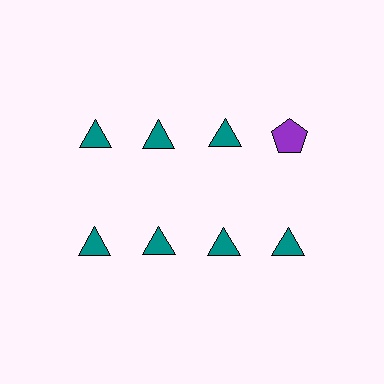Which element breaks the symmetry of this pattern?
The purple pentagon in the top row, second from right column breaks the symmetry. All other shapes are teal triangles.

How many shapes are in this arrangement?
There are 8 shapes arranged in a grid pattern.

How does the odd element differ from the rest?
It differs in both color (purple instead of teal) and shape (pentagon instead of triangle).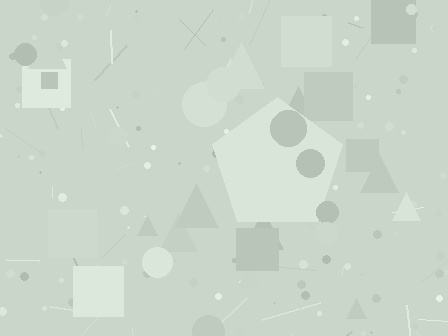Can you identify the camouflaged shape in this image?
The camouflaged shape is a pentagon.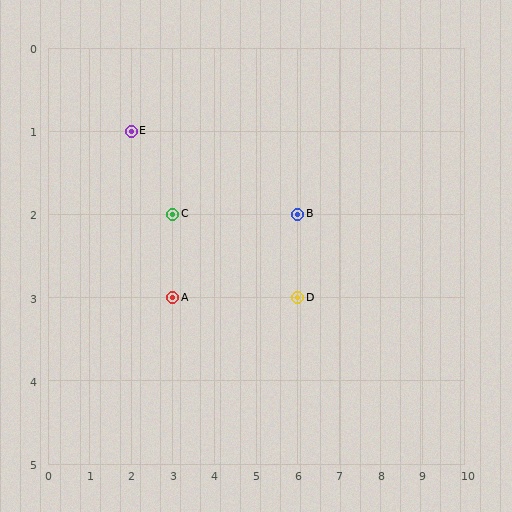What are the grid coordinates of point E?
Point E is at grid coordinates (2, 1).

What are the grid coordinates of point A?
Point A is at grid coordinates (3, 3).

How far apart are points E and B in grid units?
Points E and B are 4 columns and 1 row apart (about 4.1 grid units diagonally).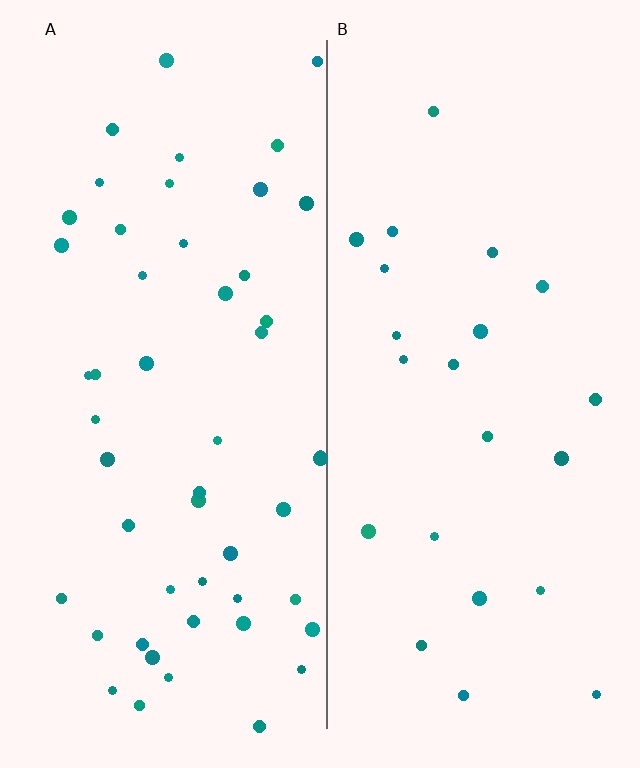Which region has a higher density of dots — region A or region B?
A (the left).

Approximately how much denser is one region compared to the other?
Approximately 2.2× — region A over region B.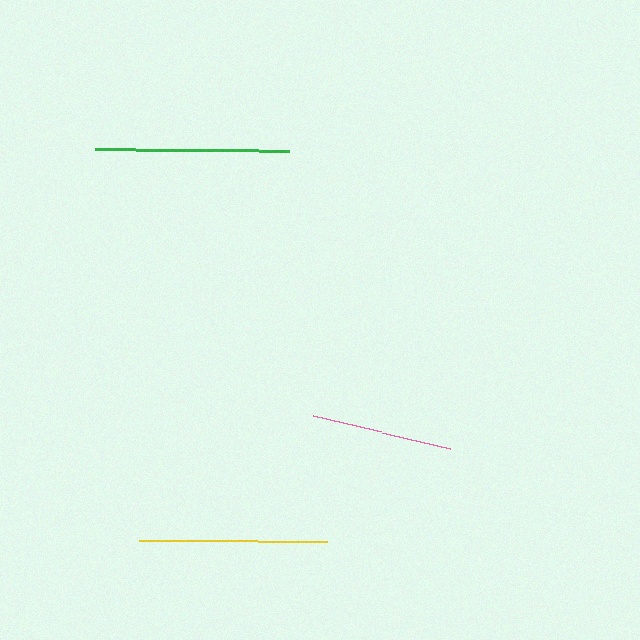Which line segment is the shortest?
The pink line is the shortest at approximately 141 pixels.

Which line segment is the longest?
The green line is the longest at approximately 194 pixels.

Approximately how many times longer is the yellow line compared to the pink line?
The yellow line is approximately 1.3 times the length of the pink line.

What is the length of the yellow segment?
The yellow segment is approximately 188 pixels long.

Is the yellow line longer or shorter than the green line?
The green line is longer than the yellow line.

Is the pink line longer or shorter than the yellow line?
The yellow line is longer than the pink line.